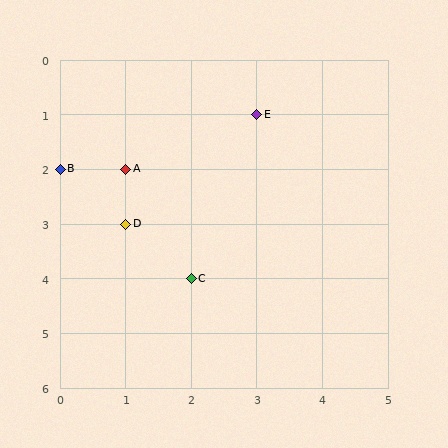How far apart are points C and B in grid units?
Points C and B are 2 columns and 2 rows apart (about 2.8 grid units diagonally).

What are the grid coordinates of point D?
Point D is at grid coordinates (1, 3).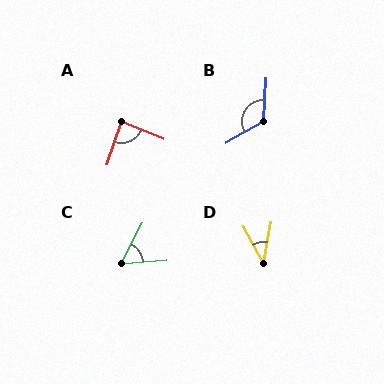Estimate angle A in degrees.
Approximately 87 degrees.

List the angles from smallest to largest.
D (39°), C (58°), A (87°), B (123°).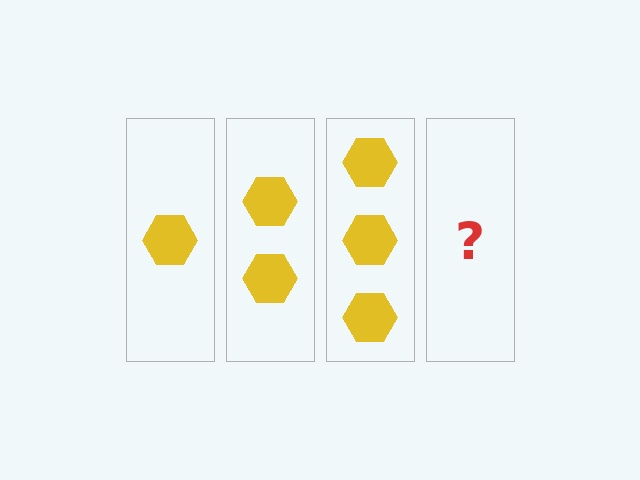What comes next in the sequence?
The next element should be 4 hexagons.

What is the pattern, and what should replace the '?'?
The pattern is that each step adds one more hexagon. The '?' should be 4 hexagons.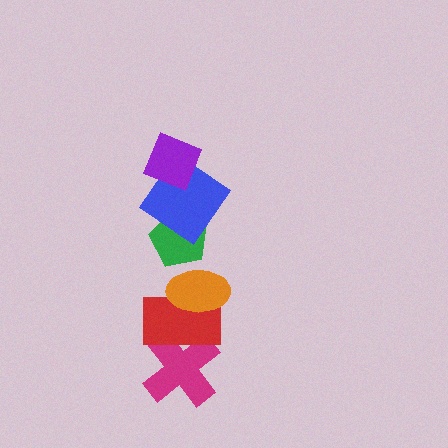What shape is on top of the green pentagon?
The blue diamond is on top of the green pentagon.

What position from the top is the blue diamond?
The blue diamond is 2nd from the top.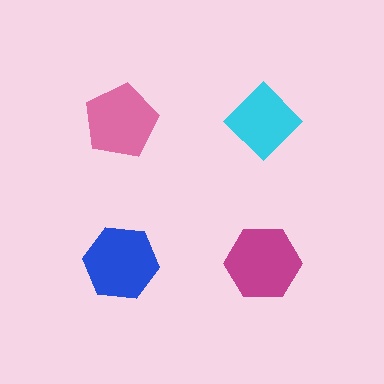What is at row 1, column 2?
A cyan diamond.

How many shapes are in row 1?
2 shapes.